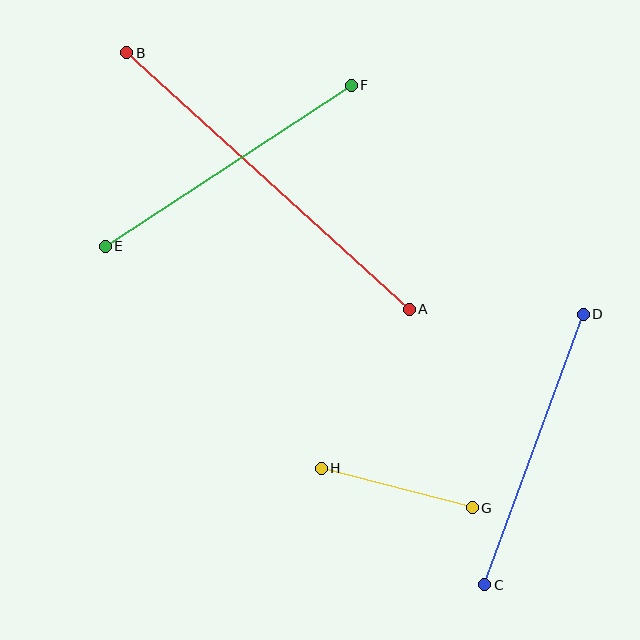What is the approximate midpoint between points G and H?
The midpoint is at approximately (397, 488) pixels.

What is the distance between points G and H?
The distance is approximately 156 pixels.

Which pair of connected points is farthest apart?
Points A and B are farthest apart.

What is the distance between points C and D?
The distance is approximately 288 pixels.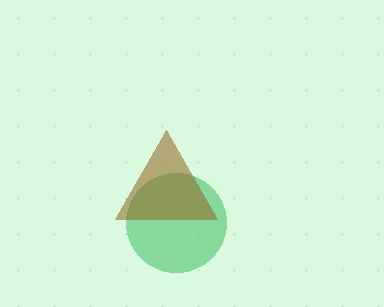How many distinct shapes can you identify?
There are 2 distinct shapes: a green circle, a brown triangle.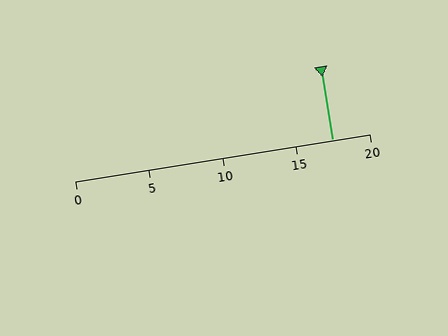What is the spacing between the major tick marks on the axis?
The major ticks are spaced 5 apart.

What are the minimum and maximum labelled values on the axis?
The axis runs from 0 to 20.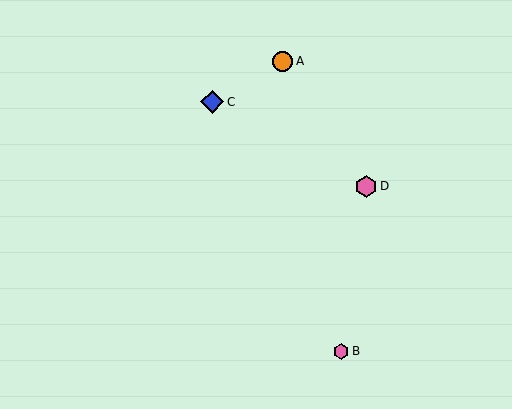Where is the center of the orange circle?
The center of the orange circle is at (283, 61).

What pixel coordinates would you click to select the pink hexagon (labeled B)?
Click at (341, 351) to select the pink hexagon B.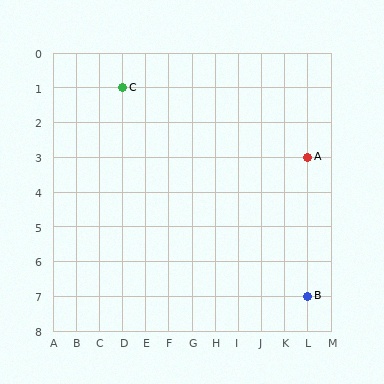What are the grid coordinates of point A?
Point A is at grid coordinates (L, 3).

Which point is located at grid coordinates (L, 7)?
Point B is at (L, 7).